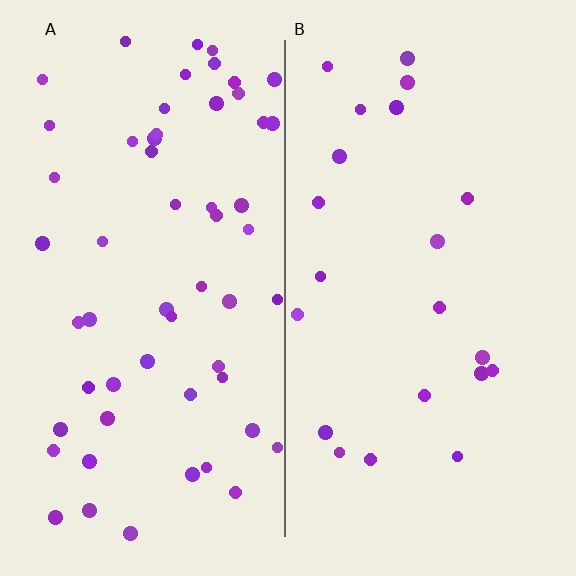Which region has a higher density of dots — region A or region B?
A (the left).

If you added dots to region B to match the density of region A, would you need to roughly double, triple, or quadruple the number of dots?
Approximately triple.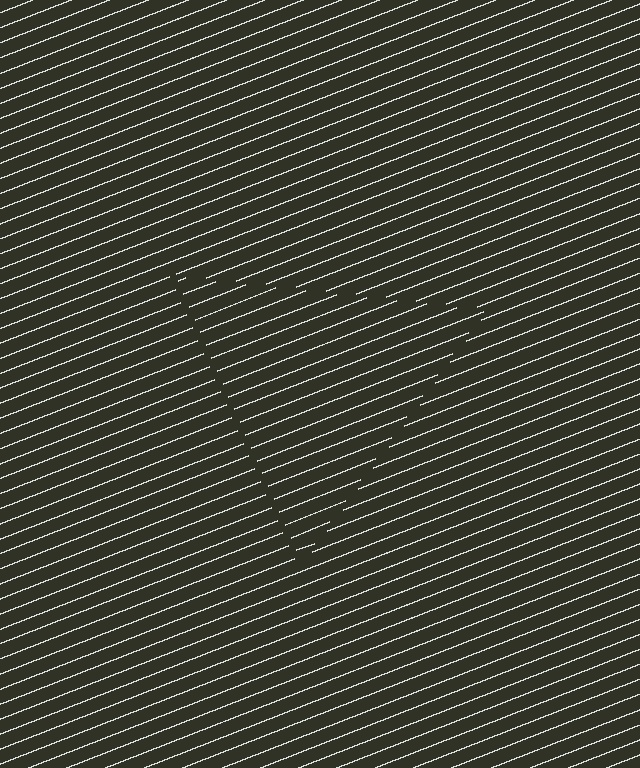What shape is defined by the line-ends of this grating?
An illusory triangle. The interior of the shape contains the same grating, shifted by half a period — the contour is defined by the phase discontinuity where line-ends from the inner and outer gratings abut.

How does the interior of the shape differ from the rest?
The interior of the shape contains the same grating, shifted by half a period — the contour is defined by the phase discontinuity where line-ends from the inner and outer gratings abut.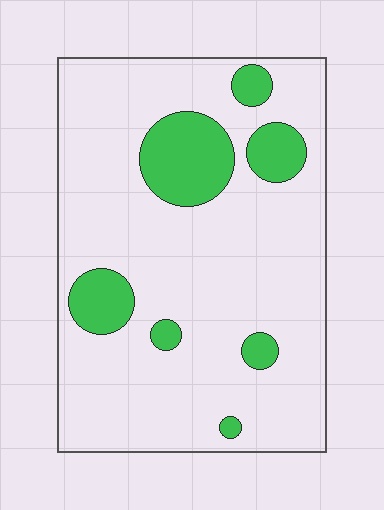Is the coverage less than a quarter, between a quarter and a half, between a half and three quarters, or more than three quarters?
Less than a quarter.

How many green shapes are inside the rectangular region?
7.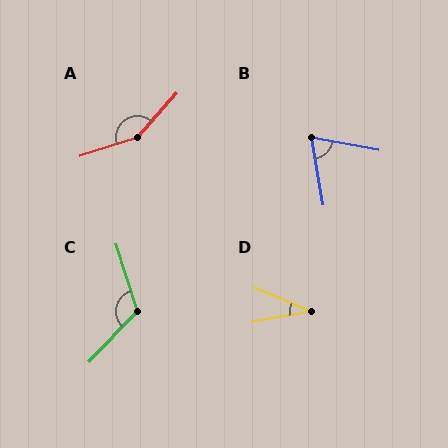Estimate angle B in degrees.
Approximately 70 degrees.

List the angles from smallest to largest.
D (33°), B (70°), C (119°), A (150°).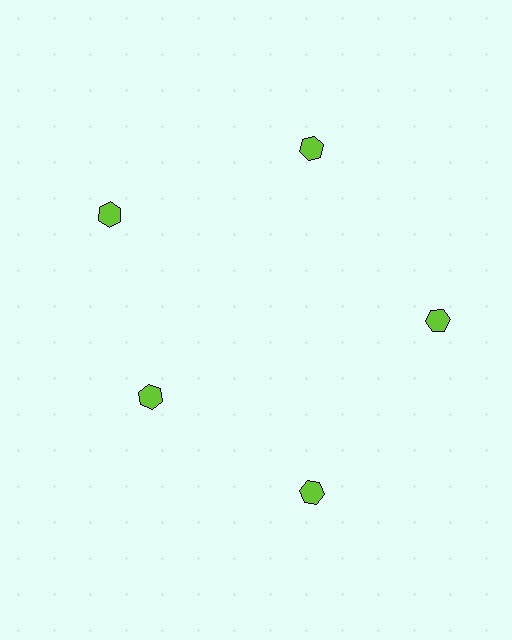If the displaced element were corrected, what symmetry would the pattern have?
It would have 5-fold rotational symmetry — the pattern would map onto itself every 72 degrees.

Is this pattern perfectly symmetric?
No. The 5 lime hexagons are arranged in a ring, but one element near the 8 o'clock position is pulled inward toward the center, breaking the 5-fold rotational symmetry.